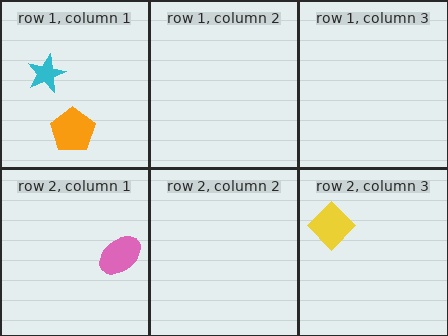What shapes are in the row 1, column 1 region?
The cyan star, the orange pentagon.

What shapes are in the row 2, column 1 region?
The pink ellipse.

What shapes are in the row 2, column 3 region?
The yellow diamond.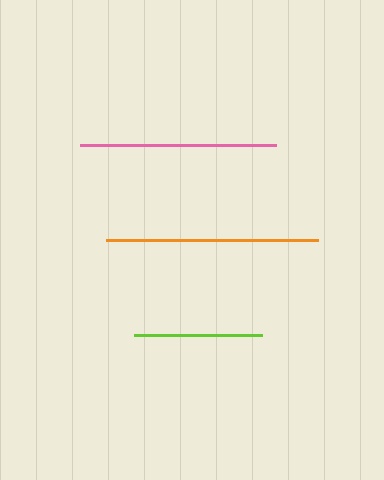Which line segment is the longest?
The orange line is the longest at approximately 211 pixels.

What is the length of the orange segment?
The orange segment is approximately 211 pixels long.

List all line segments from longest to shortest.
From longest to shortest: orange, pink, lime.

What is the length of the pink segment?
The pink segment is approximately 196 pixels long.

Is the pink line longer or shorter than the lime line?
The pink line is longer than the lime line.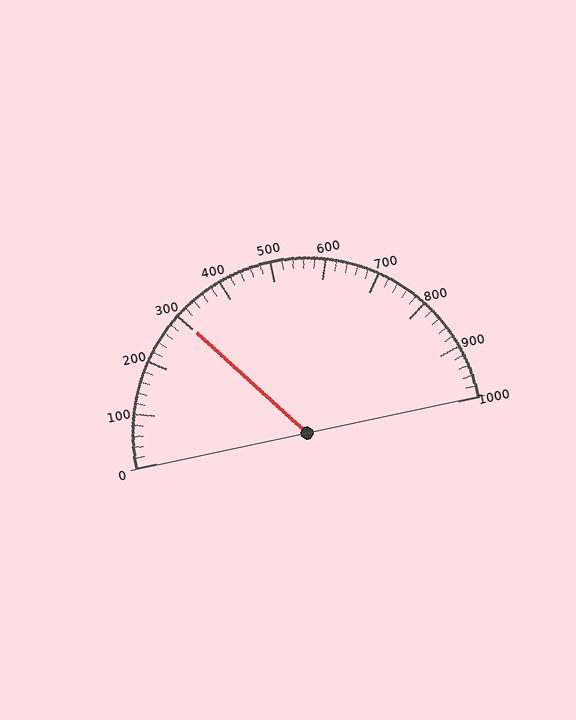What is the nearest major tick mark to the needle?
The nearest major tick mark is 300.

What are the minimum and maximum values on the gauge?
The gauge ranges from 0 to 1000.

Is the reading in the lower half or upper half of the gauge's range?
The reading is in the lower half of the range (0 to 1000).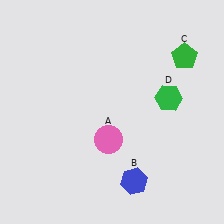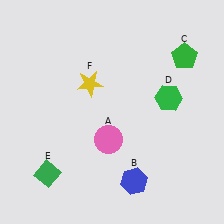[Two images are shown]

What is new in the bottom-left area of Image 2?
A green diamond (E) was added in the bottom-left area of Image 2.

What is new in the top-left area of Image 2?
A yellow star (F) was added in the top-left area of Image 2.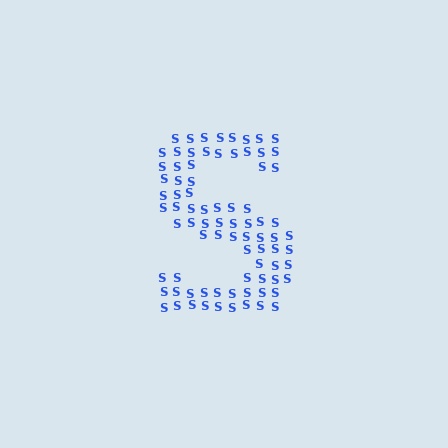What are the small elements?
The small elements are letter S's.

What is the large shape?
The large shape is the letter S.